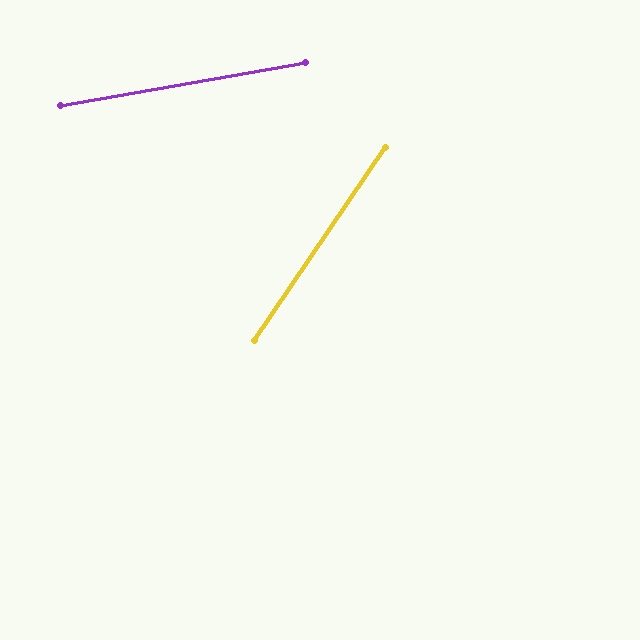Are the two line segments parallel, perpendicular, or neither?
Neither parallel nor perpendicular — they differ by about 46°.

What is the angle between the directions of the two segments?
Approximately 46 degrees.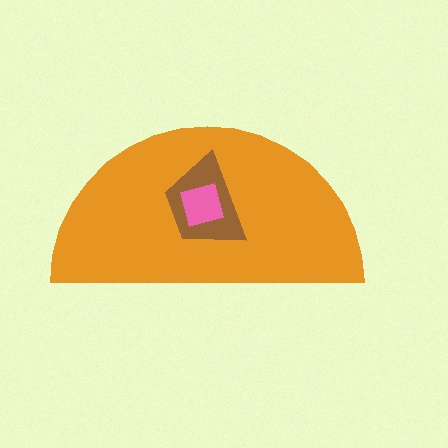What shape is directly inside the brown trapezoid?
The pink square.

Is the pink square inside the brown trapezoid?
Yes.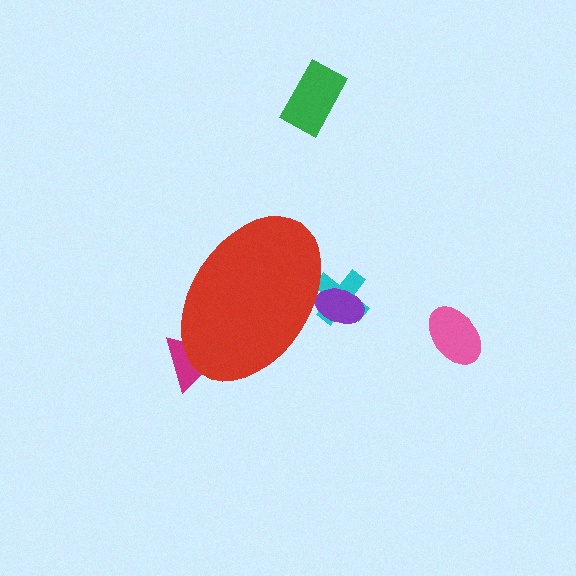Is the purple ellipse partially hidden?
Yes, the purple ellipse is partially hidden behind the red ellipse.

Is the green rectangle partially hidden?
No, the green rectangle is fully visible.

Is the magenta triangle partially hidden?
Yes, the magenta triangle is partially hidden behind the red ellipse.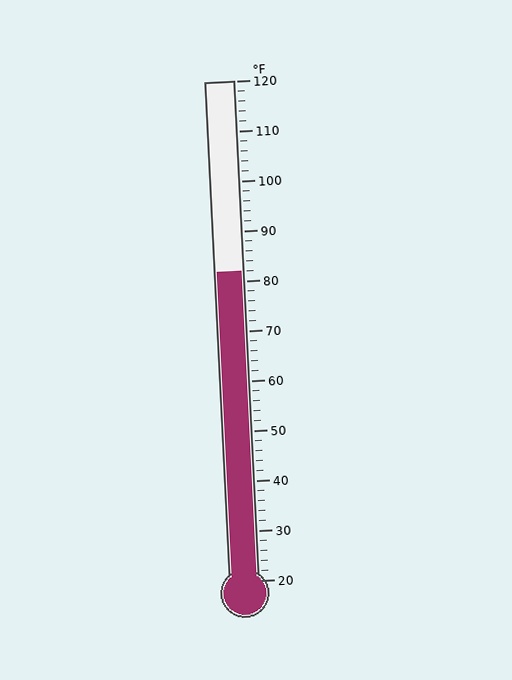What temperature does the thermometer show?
The thermometer shows approximately 82°F.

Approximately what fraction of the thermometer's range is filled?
The thermometer is filled to approximately 60% of its range.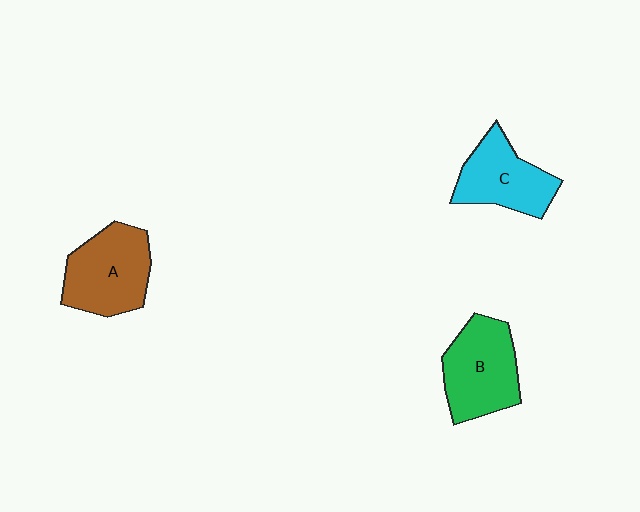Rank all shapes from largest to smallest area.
From largest to smallest: A (brown), B (green), C (cyan).